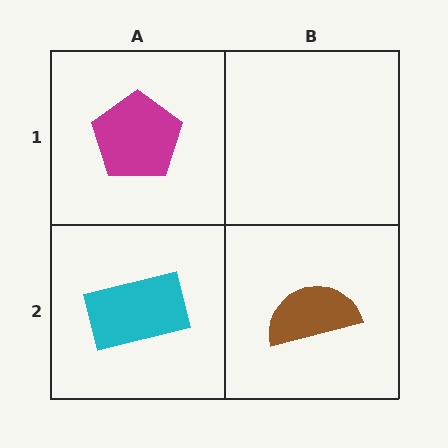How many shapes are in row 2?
2 shapes.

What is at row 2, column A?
A cyan rectangle.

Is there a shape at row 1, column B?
No, that cell is empty.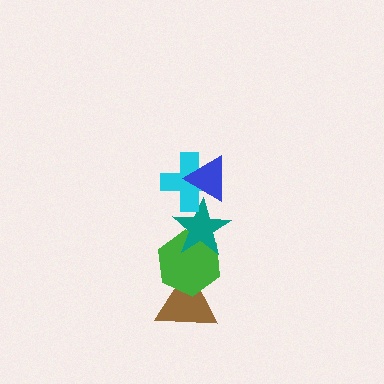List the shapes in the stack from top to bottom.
From top to bottom: the blue triangle, the cyan cross, the teal star, the green hexagon, the brown triangle.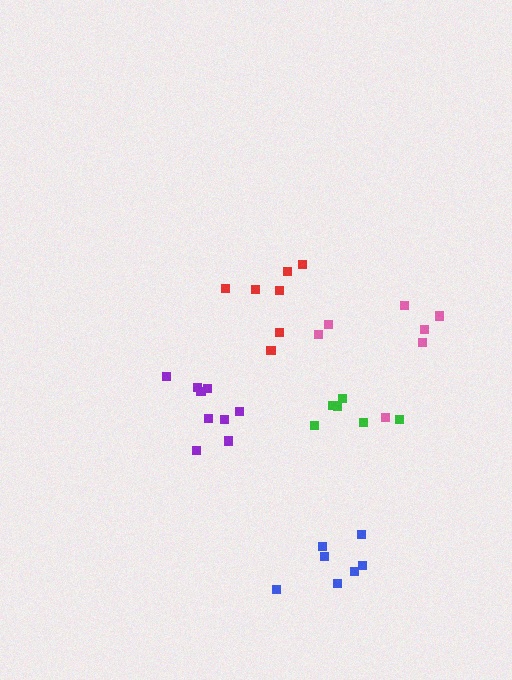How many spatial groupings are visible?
There are 5 spatial groupings.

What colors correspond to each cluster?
The clusters are colored: red, green, pink, purple, blue.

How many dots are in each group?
Group 1: 7 dots, Group 2: 6 dots, Group 3: 7 dots, Group 4: 9 dots, Group 5: 7 dots (36 total).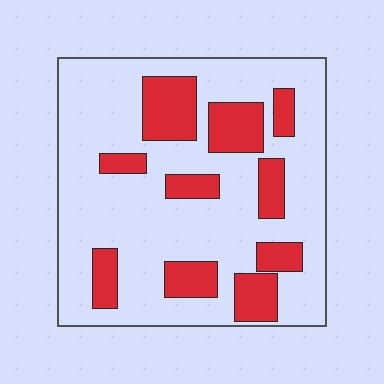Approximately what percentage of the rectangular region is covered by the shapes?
Approximately 25%.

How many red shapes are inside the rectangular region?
10.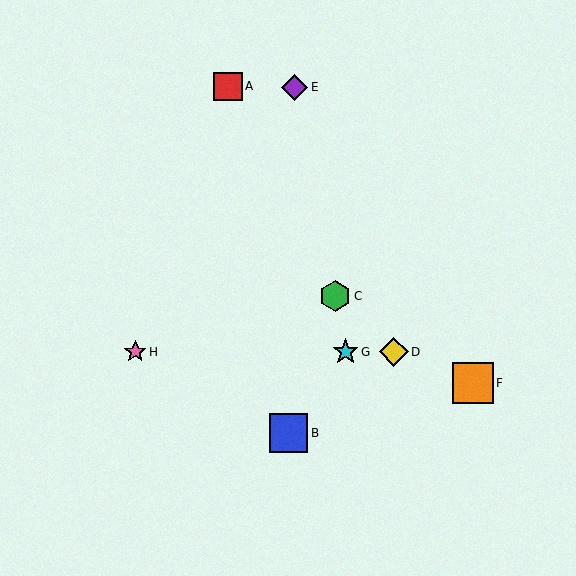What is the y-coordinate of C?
Object C is at y≈296.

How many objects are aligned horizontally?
3 objects (D, G, H) are aligned horizontally.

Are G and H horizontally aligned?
Yes, both are at y≈352.